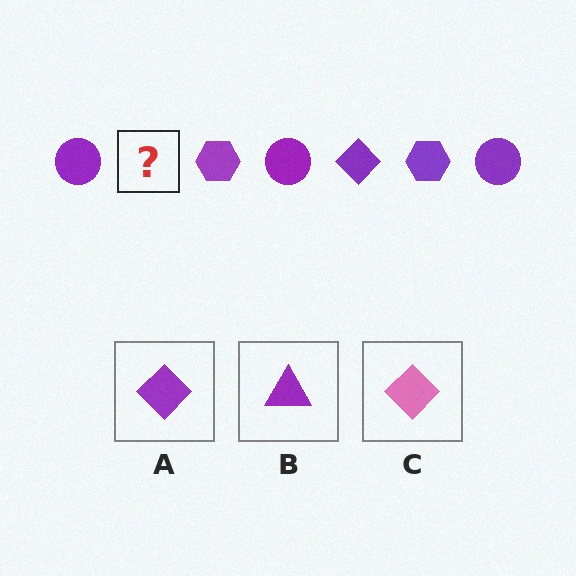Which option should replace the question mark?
Option A.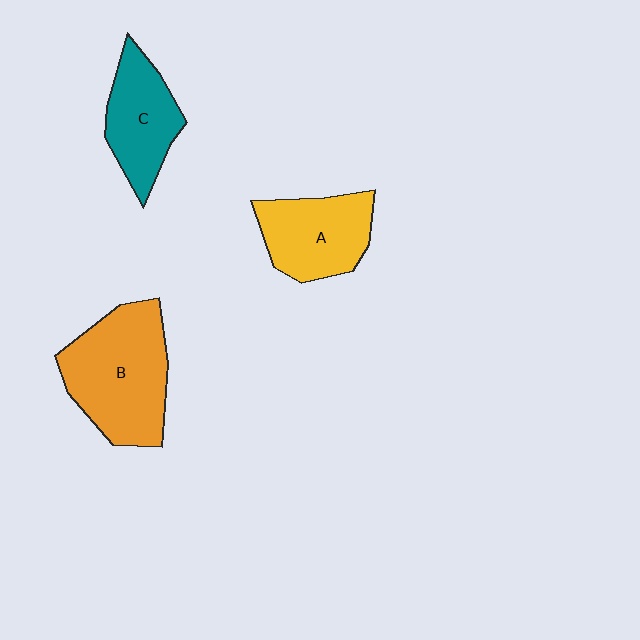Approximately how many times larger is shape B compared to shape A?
Approximately 1.4 times.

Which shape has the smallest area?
Shape C (teal).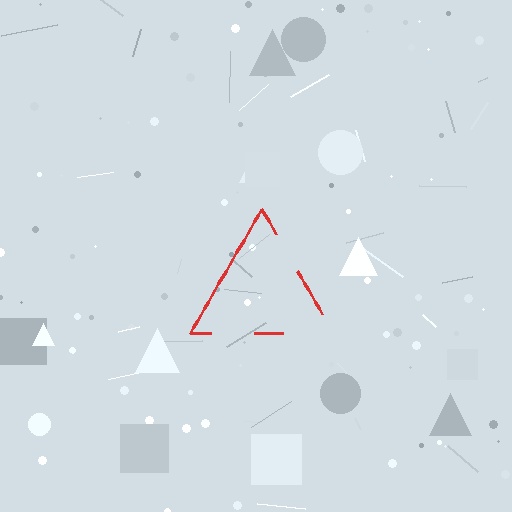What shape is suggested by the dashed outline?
The dashed outline suggests a triangle.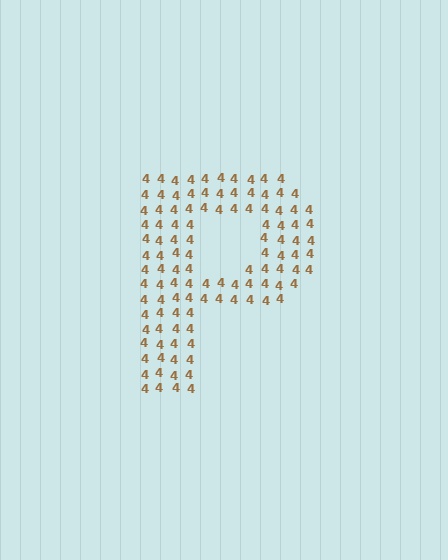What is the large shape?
The large shape is the letter P.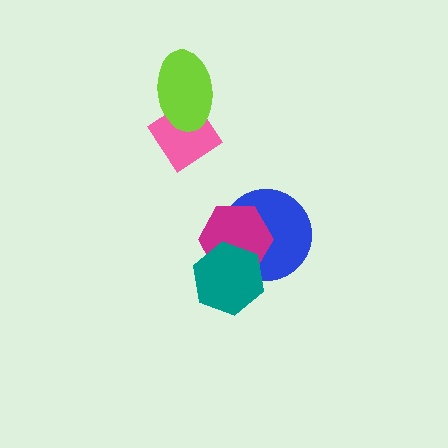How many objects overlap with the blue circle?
2 objects overlap with the blue circle.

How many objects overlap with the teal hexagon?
2 objects overlap with the teal hexagon.